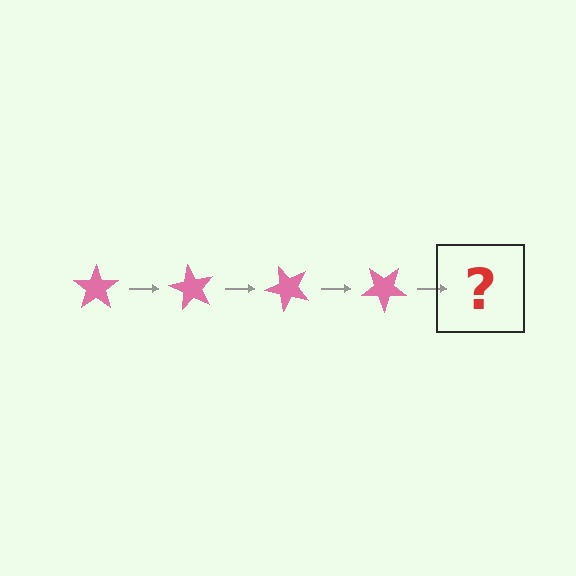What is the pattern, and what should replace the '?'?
The pattern is that the star rotates 60 degrees each step. The '?' should be a pink star rotated 240 degrees.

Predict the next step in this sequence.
The next step is a pink star rotated 240 degrees.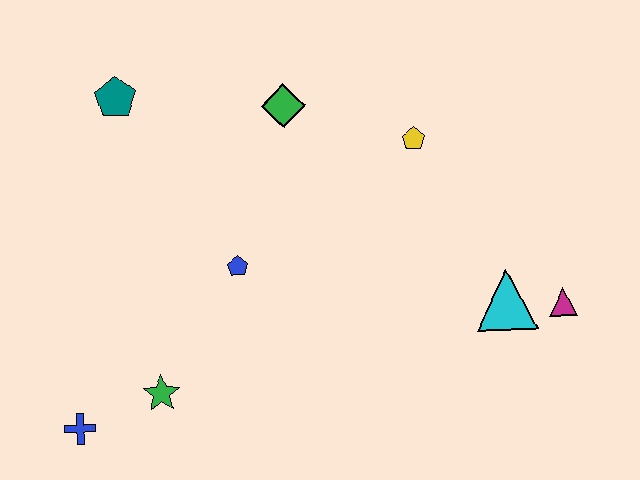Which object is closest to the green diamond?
The yellow pentagon is closest to the green diamond.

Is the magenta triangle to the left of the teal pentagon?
No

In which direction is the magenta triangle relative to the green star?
The magenta triangle is to the right of the green star.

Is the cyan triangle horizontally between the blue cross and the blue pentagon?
No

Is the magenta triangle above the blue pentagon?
No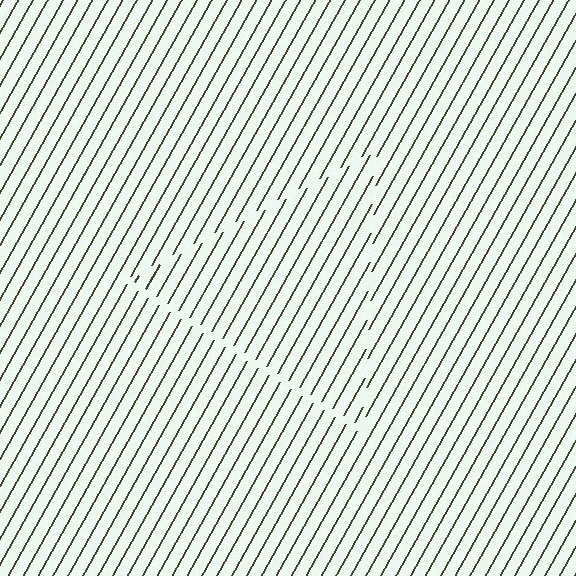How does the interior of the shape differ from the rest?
The interior of the shape contains the same grating, shifted by half a period — the contour is defined by the phase discontinuity where line-ends from the inner and outer gratings abut.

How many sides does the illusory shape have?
3 sides — the line-ends trace a triangle.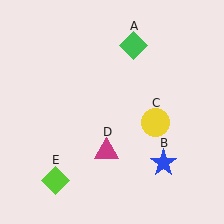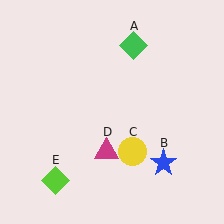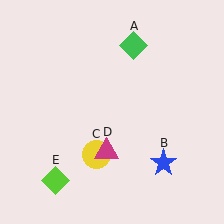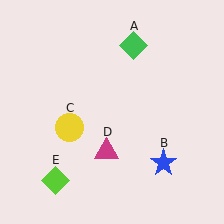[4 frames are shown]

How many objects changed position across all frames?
1 object changed position: yellow circle (object C).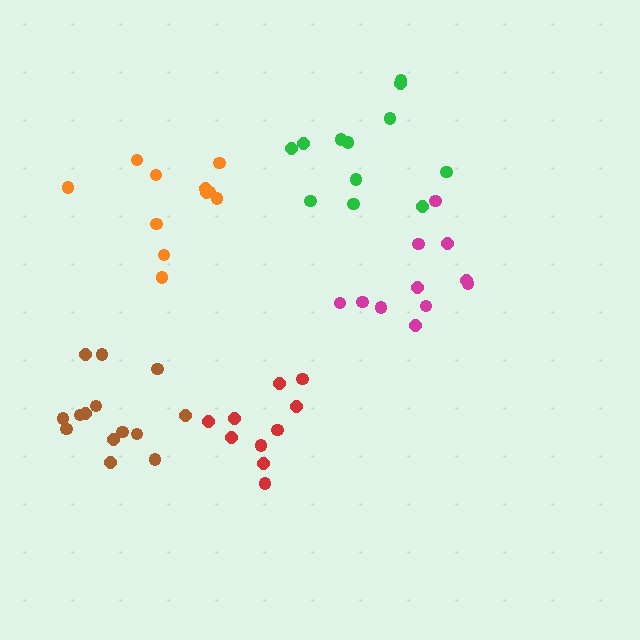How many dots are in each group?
Group 1: 11 dots, Group 2: 10 dots, Group 3: 14 dots, Group 4: 12 dots, Group 5: 11 dots (58 total).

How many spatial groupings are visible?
There are 5 spatial groupings.